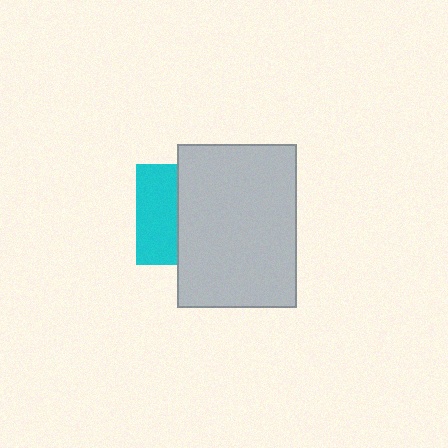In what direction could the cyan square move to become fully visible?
The cyan square could move left. That would shift it out from behind the light gray rectangle entirely.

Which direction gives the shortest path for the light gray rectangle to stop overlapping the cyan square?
Moving right gives the shortest separation.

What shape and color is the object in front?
The object in front is a light gray rectangle.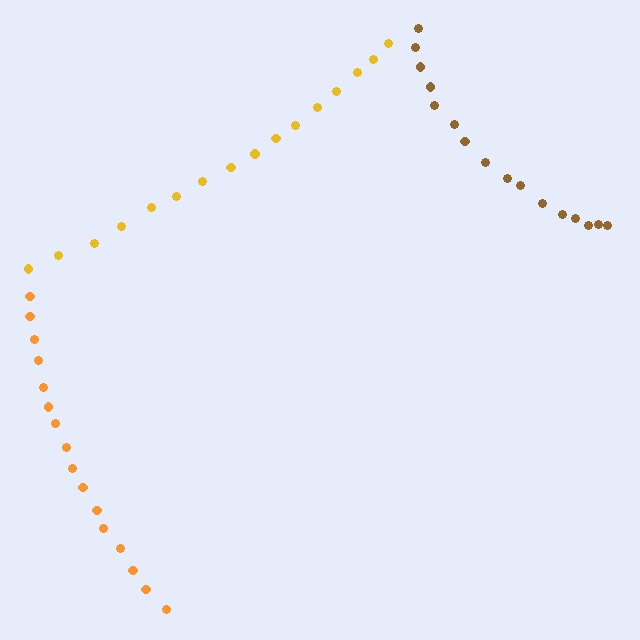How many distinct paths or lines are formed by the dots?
There are 3 distinct paths.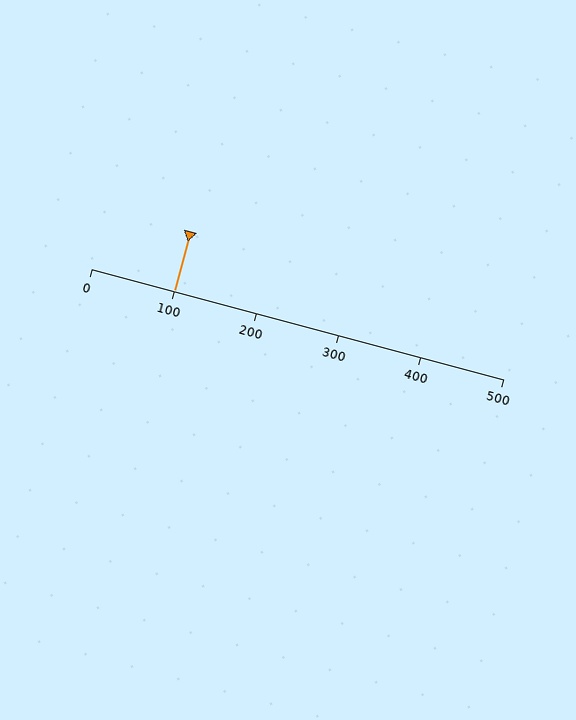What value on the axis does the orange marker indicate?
The marker indicates approximately 100.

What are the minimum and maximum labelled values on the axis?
The axis runs from 0 to 500.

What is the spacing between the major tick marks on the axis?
The major ticks are spaced 100 apart.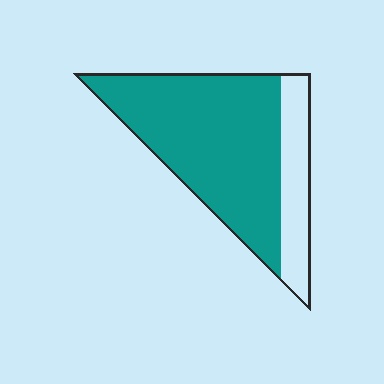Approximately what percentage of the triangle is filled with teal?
Approximately 75%.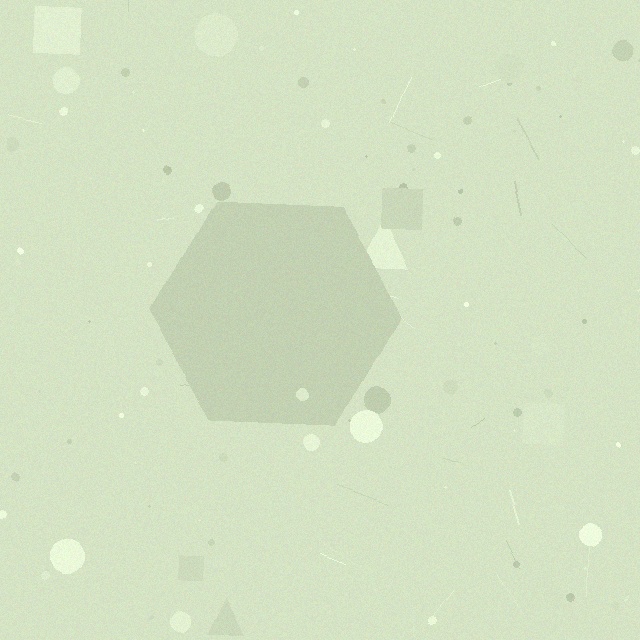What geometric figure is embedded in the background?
A hexagon is embedded in the background.